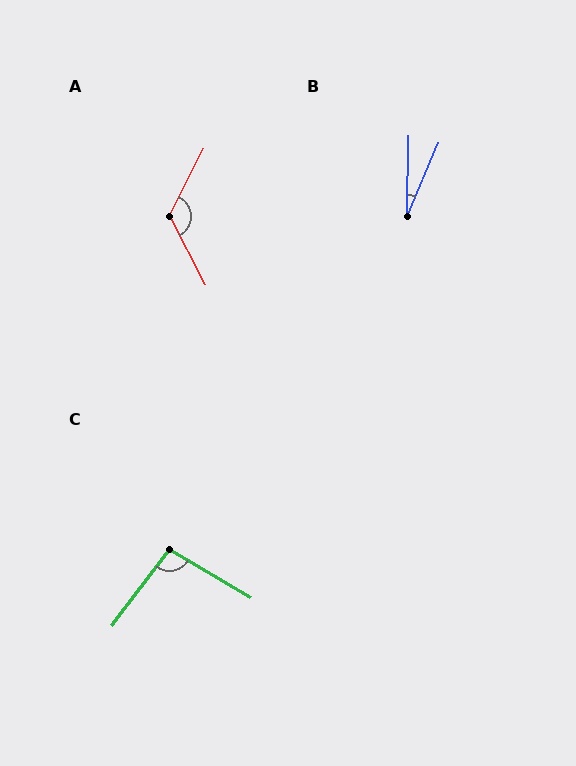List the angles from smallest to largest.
B (22°), C (96°), A (125°).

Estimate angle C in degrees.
Approximately 96 degrees.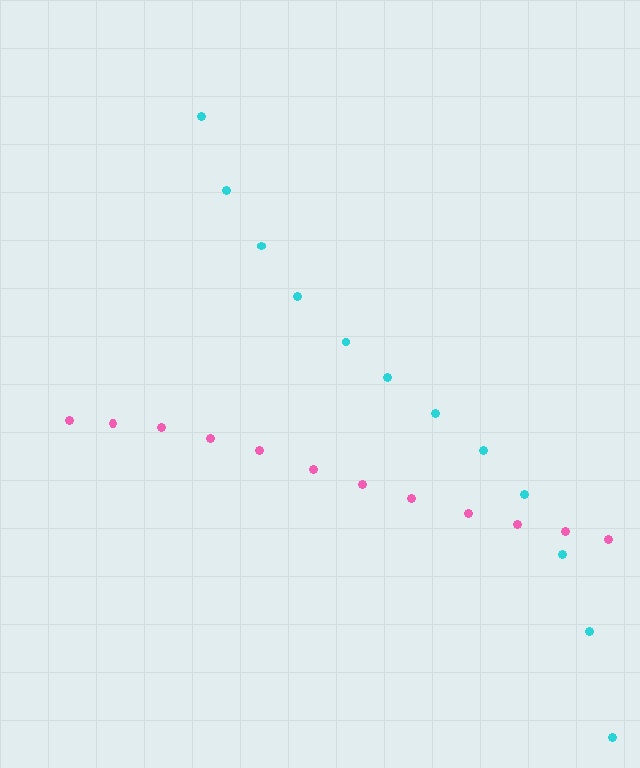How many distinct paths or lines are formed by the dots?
There are 2 distinct paths.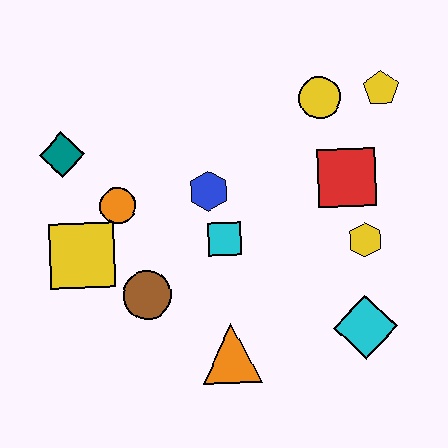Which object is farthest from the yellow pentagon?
The yellow square is farthest from the yellow pentagon.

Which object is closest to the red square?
The yellow hexagon is closest to the red square.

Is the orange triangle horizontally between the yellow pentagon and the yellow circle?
No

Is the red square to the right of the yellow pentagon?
No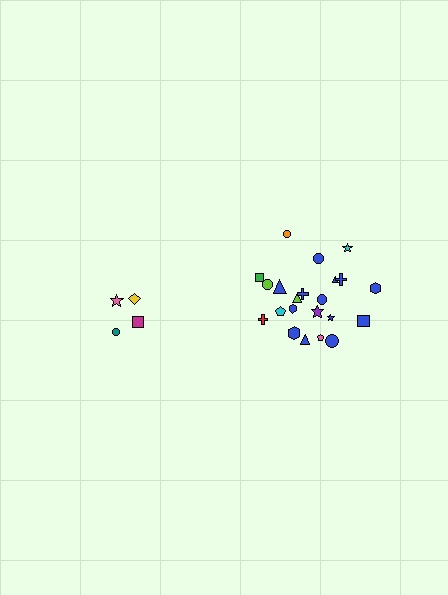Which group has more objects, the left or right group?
The right group.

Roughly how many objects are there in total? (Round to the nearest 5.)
Roughly 25 objects in total.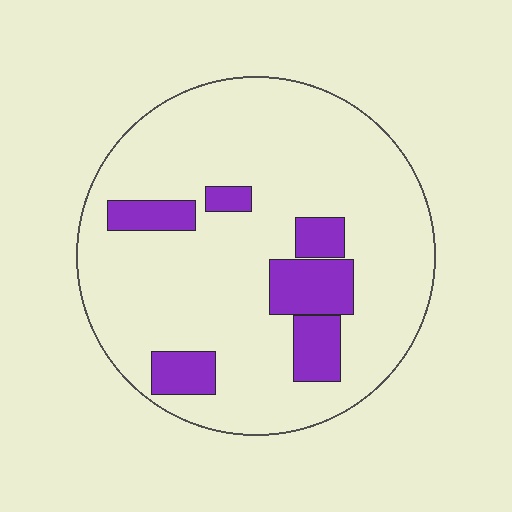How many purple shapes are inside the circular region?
6.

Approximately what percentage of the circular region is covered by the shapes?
Approximately 15%.